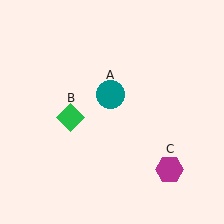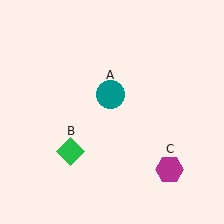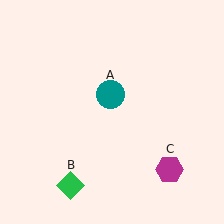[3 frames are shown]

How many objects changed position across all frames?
1 object changed position: green diamond (object B).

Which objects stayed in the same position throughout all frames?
Teal circle (object A) and magenta hexagon (object C) remained stationary.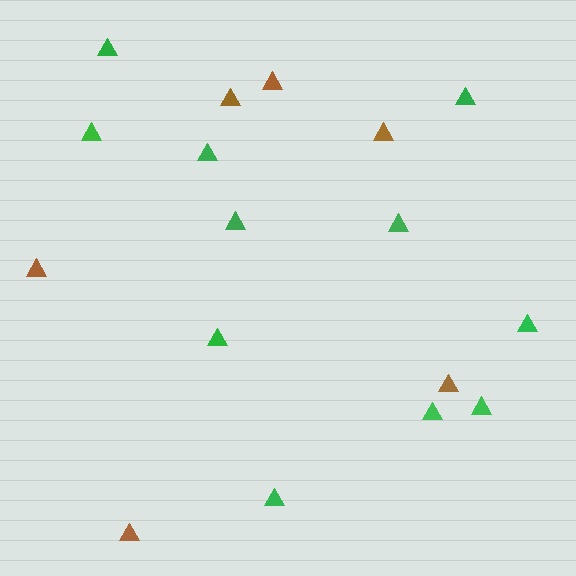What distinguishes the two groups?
There are 2 groups: one group of green triangles (11) and one group of brown triangles (6).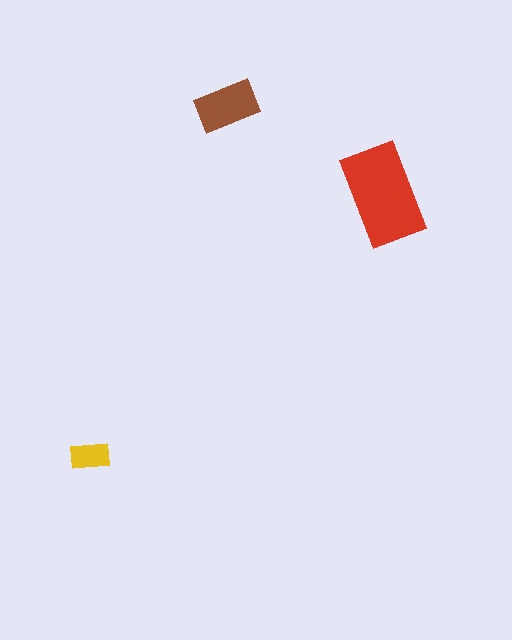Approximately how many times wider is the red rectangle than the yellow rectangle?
About 2.5 times wider.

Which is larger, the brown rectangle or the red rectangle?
The red one.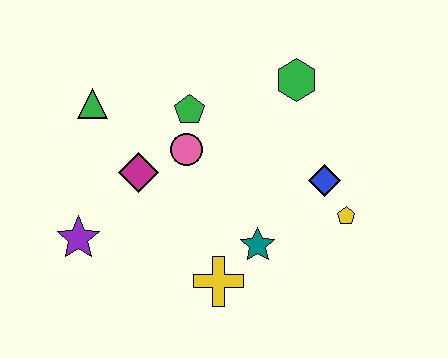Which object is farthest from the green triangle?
The yellow pentagon is farthest from the green triangle.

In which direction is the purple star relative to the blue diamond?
The purple star is to the left of the blue diamond.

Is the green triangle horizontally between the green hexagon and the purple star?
Yes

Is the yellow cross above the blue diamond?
No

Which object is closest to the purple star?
The magenta diamond is closest to the purple star.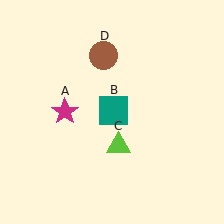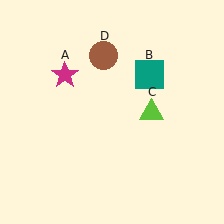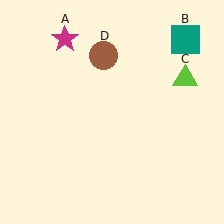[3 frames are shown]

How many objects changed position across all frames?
3 objects changed position: magenta star (object A), teal square (object B), lime triangle (object C).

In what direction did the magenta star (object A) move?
The magenta star (object A) moved up.